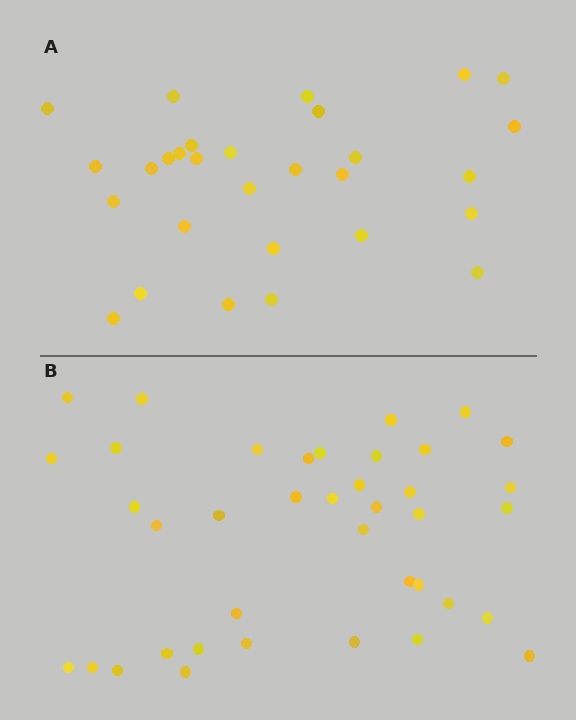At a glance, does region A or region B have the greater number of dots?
Region B (the bottom region) has more dots.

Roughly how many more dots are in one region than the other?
Region B has roughly 10 or so more dots than region A.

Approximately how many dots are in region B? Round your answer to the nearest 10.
About 40 dots. (The exact count is 39, which rounds to 40.)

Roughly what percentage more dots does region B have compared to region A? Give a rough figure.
About 35% more.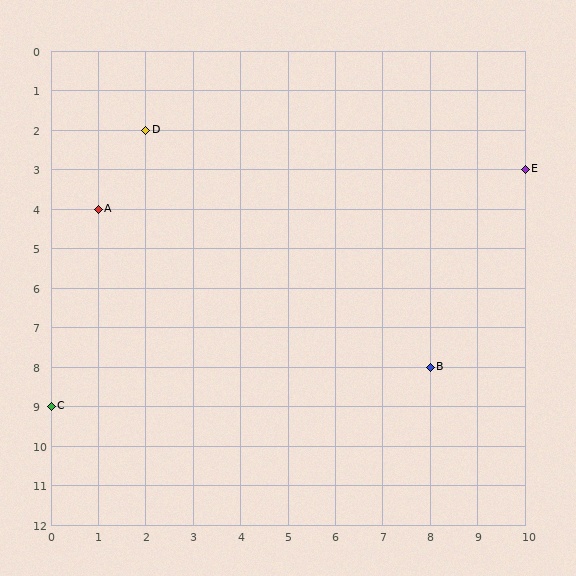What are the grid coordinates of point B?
Point B is at grid coordinates (8, 8).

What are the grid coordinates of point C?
Point C is at grid coordinates (0, 9).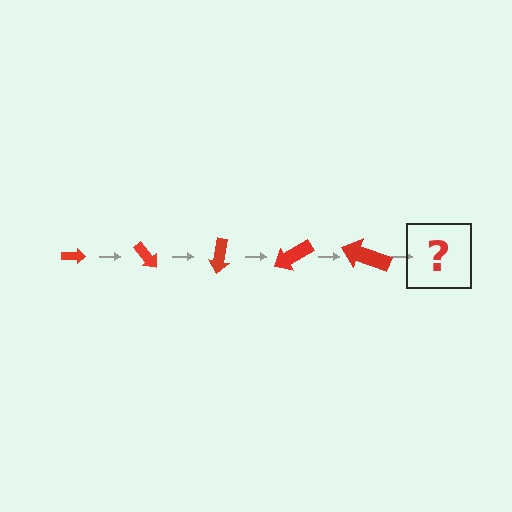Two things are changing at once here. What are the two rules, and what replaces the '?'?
The two rules are that the arrow grows larger each step and it rotates 50 degrees each step. The '?' should be an arrow, larger than the previous one and rotated 250 degrees from the start.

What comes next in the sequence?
The next element should be an arrow, larger than the previous one and rotated 250 degrees from the start.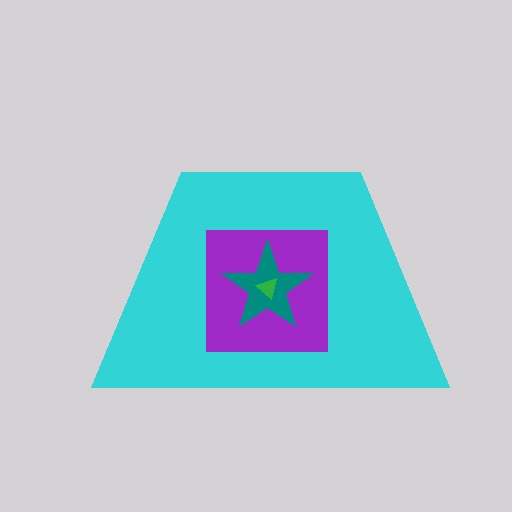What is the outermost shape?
The cyan trapezoid.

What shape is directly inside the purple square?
The teal star.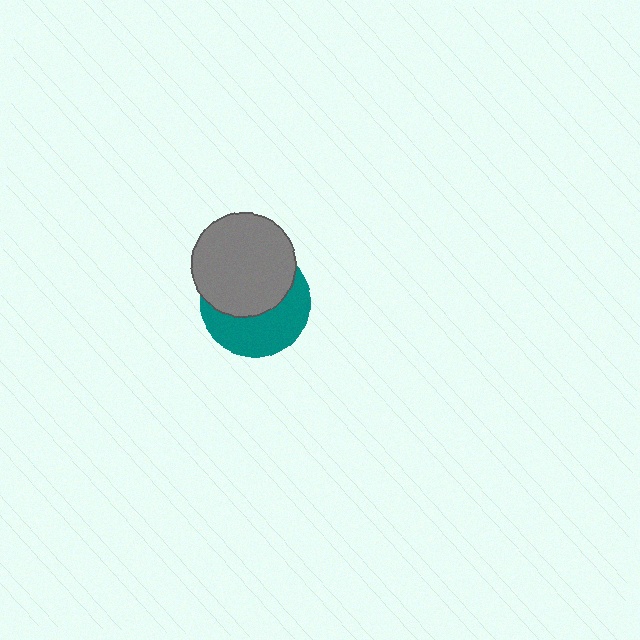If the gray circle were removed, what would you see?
You would see the complete teal circle.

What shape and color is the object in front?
The object in front is a gray circle.